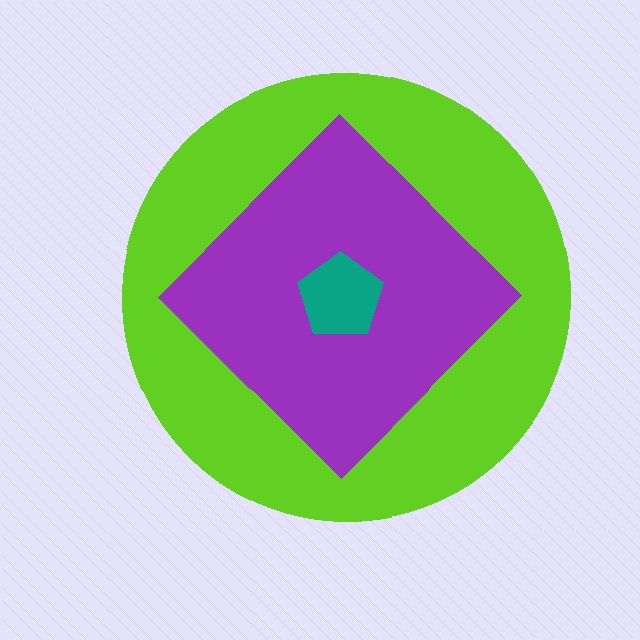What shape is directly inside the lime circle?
The purple diamond.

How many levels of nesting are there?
3.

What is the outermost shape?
The lime circle.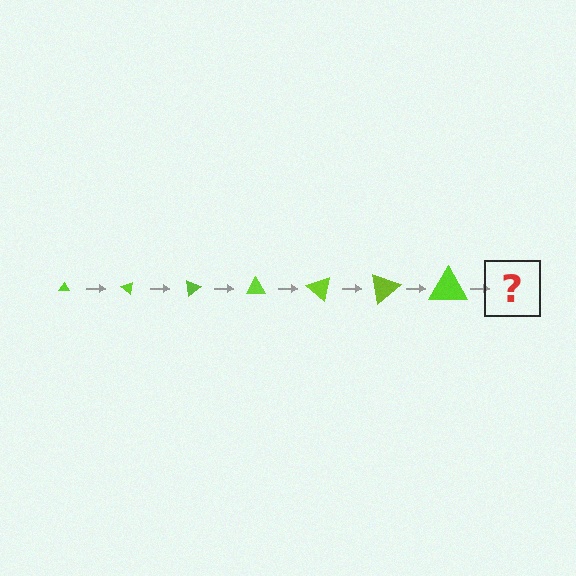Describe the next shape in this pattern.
It should be a triangle, larger than the previous one and rotated 280 degrees from the start.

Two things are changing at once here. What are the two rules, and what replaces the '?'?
The two rules are that the triangle grows larger each step and it rotates 40 degrees each step. The '?' should be a triangle, larger than the previous one and rotated 280 degrees from the start.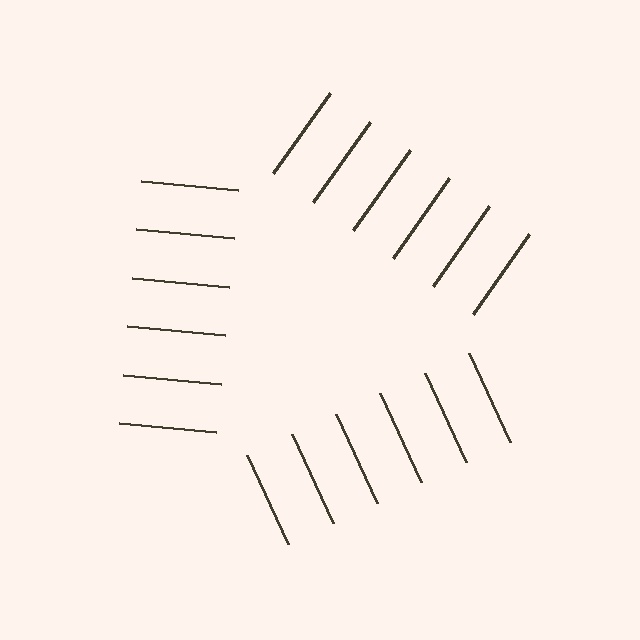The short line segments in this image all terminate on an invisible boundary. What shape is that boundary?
An illusory triangle — the line segments terminate on its edges but no continuous stroke is drawn.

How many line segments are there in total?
18 — 6 along each of the 3 edges.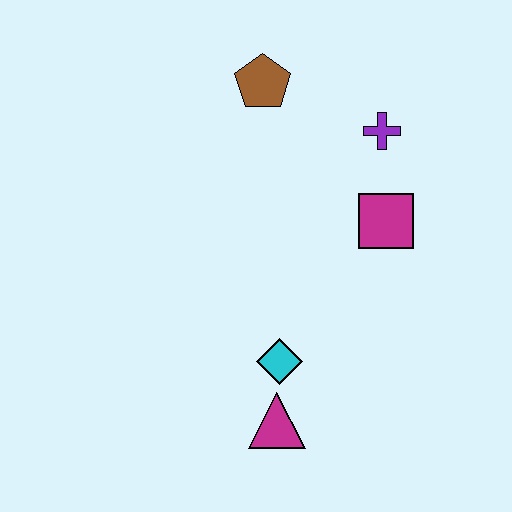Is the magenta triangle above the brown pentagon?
No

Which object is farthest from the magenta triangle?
The brown pentagon is farthest from the magenta triangle.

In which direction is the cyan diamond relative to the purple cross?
The cyan diamond is below the purple cross.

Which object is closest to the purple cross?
The magenta square is closest to the purple cross.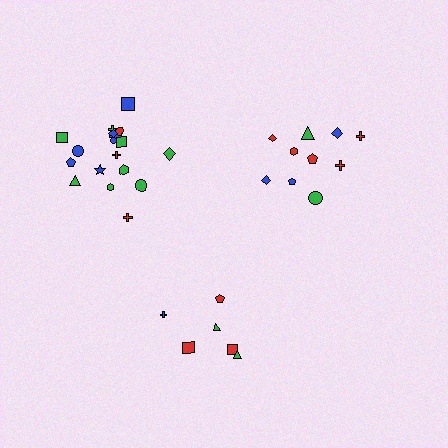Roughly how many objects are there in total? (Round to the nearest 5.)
Roughly 35 objects in total.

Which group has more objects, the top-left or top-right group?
The top-left group.